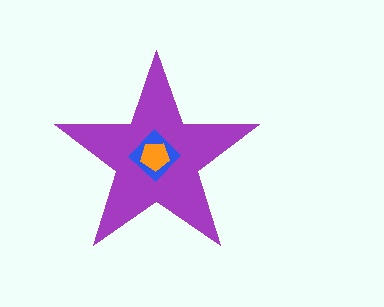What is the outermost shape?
The purple star.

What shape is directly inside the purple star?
The blue diamond.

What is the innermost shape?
The orange pentagon.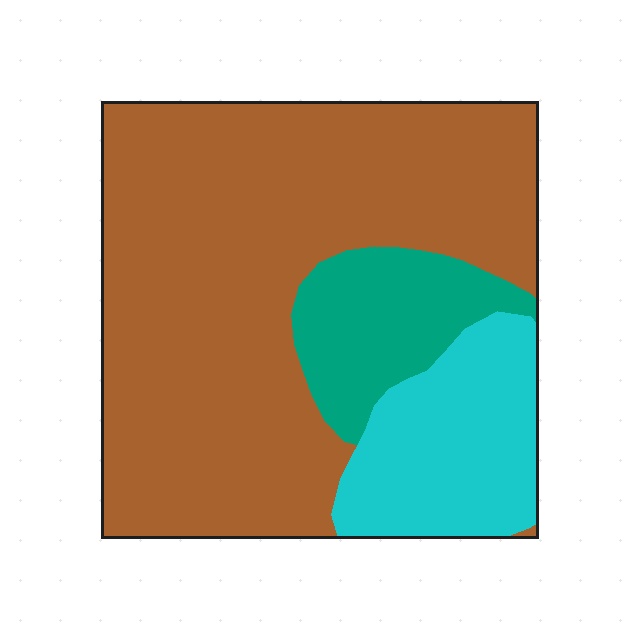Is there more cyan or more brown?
Brown.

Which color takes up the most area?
Brown, at roughly 70%.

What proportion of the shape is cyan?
Cyan covers around 20% of the shape.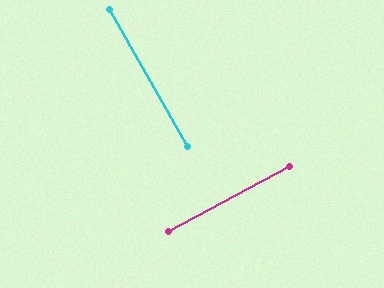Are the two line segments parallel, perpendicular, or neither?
Perpendicular — they meet at approximately 88°.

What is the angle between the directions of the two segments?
Approximately 88 degrees.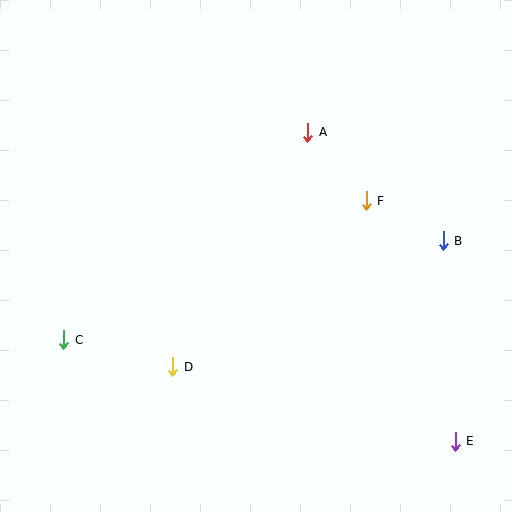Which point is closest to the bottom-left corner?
Point C is closest to the bottom-left corner.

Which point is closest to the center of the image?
Point F at (366, 201) is closest to the center.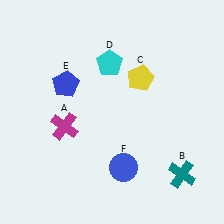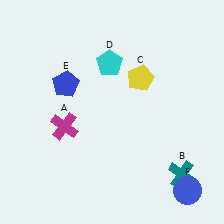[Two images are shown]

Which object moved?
The blue circle (F) moved right.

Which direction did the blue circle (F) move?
The blue circle (F) moved right.